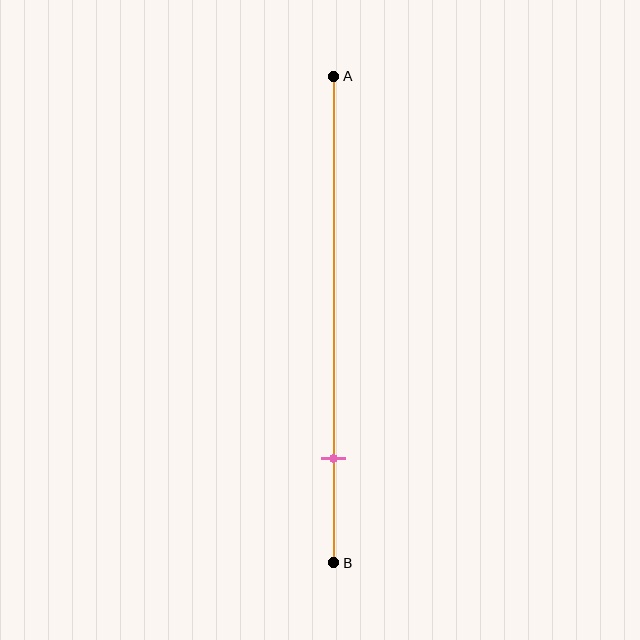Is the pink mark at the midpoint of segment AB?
No, the mark is at about 80% from A, not at the 50% midpoint.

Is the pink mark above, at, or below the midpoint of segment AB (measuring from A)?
The pink mark is below the midpoint of segment AB.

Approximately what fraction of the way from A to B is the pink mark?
The pink mark is approximately 80% of the way from A to B.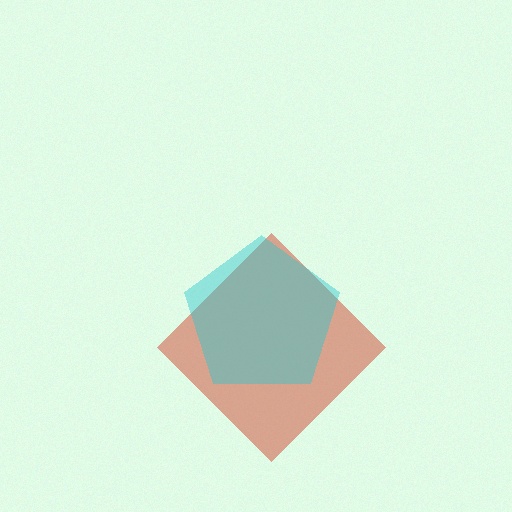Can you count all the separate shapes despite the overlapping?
Yes, there are 2 separate shapes.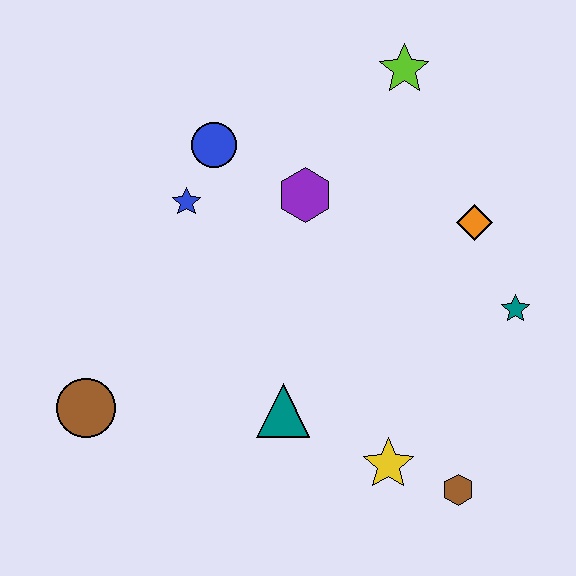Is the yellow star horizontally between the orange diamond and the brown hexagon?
No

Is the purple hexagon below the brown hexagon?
No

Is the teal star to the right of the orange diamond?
Yes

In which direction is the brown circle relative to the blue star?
The brown circle is below the blue star.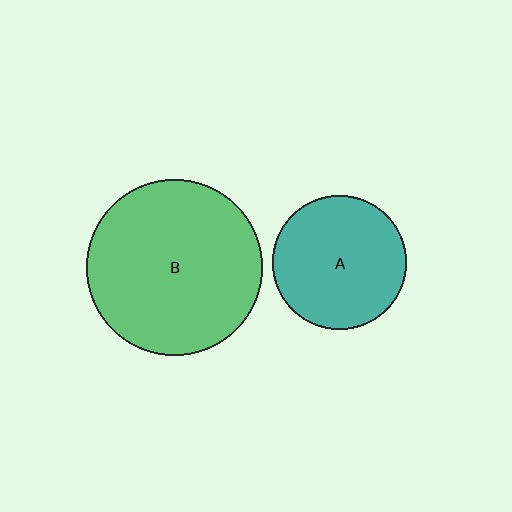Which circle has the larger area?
Circle B (green).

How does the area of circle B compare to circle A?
Approximately 1.7 times.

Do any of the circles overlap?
No, none of the circles overlap.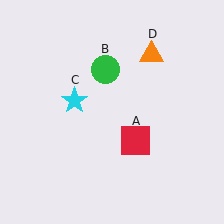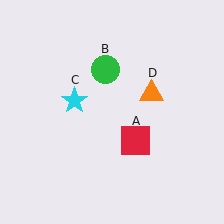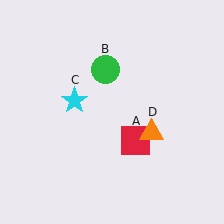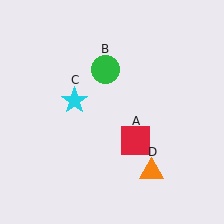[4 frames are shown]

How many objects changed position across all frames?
1 object changed position: orange triangle (object D).